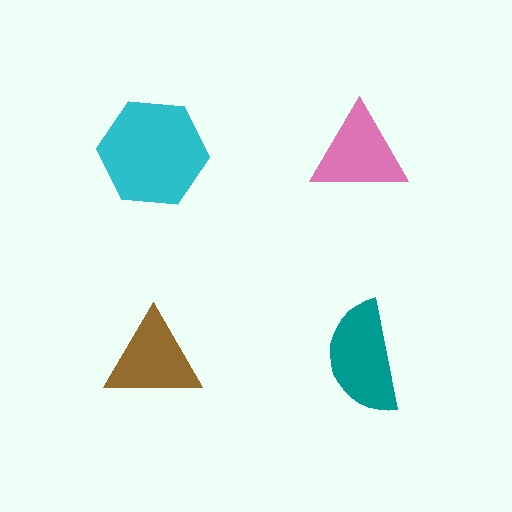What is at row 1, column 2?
A pink triangle.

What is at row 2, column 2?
A teal semicircle.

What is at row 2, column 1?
A brown triangle.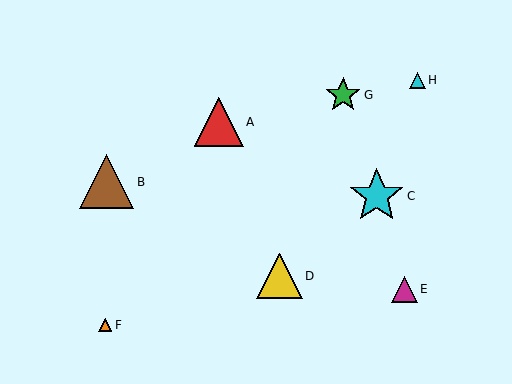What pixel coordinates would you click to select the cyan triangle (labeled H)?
Click at (417, 80) to select the cyan triangle H.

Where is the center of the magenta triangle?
The center of the magenta triangle is at (404, 289).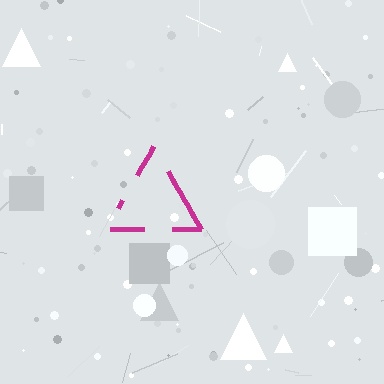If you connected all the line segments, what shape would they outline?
They would outline a triangle.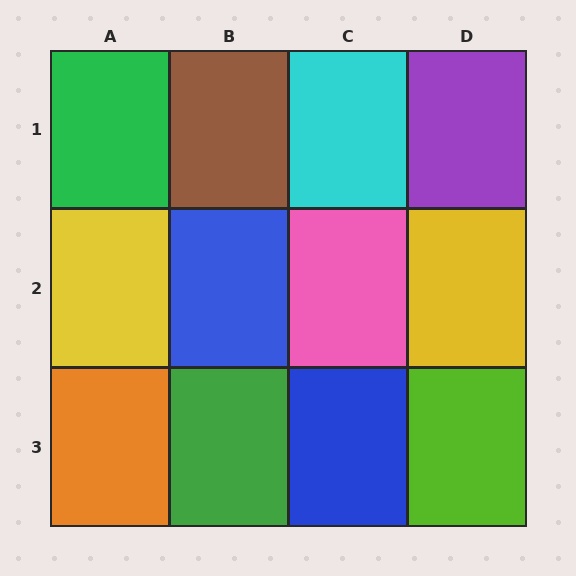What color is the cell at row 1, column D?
Purple.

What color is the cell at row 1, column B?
Brown.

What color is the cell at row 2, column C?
Pink.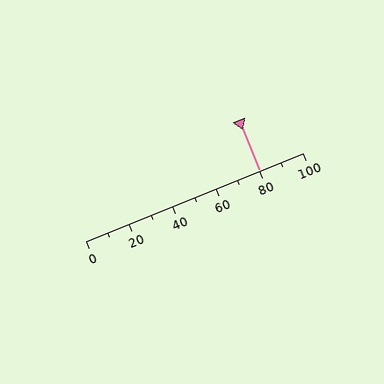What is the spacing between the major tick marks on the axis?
The major ticks are spaced 20 apart.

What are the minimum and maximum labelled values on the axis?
The axis runs from 0 to 100.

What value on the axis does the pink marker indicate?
The marker indicates approximately 80.